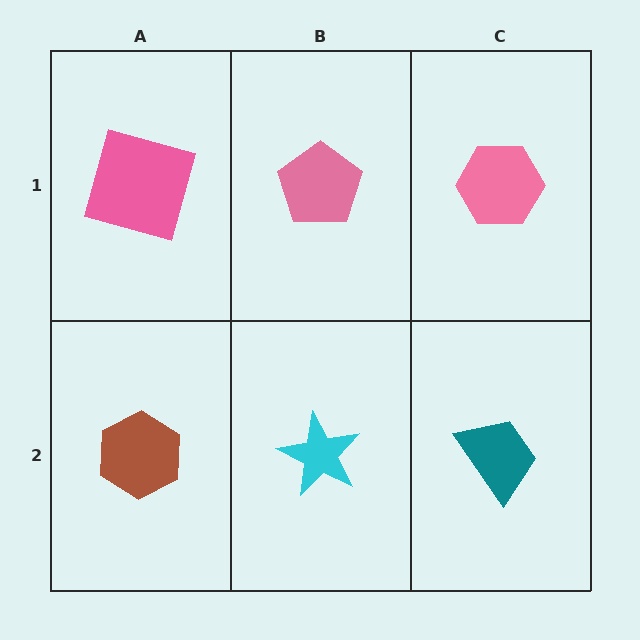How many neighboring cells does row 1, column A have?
2.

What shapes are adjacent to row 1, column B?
A cyan star (row 2, column B), a pink square (row 1, column A), a pink hexagon (row 1, column C).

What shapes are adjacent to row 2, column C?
A pink hexagon (row 1, column C), a cyan star (row 2, column B).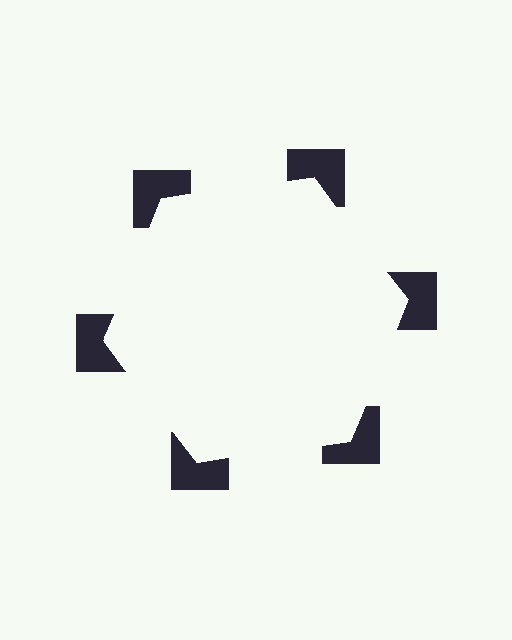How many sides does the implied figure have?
6 sides.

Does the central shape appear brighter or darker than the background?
It typically appears slightly brighter than the background, even though no actual brightness change is drawn.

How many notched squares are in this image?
There are 6 — one at each vertex of the illusory hexagon.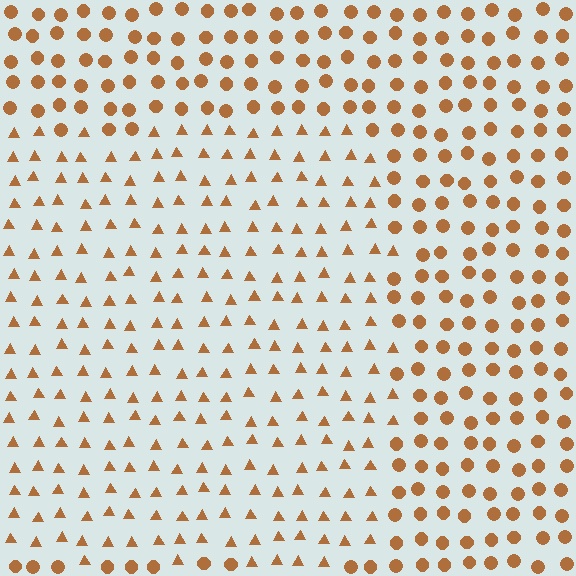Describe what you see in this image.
The image is filled with small brown elements arranged in a uniform grid. A rectangle-shaped region contains triangles, while the surrounding area contains circles. The boundary is defined purely by the change in element shape.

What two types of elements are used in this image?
The image uses triangles inside the rectangle region and circles outside it.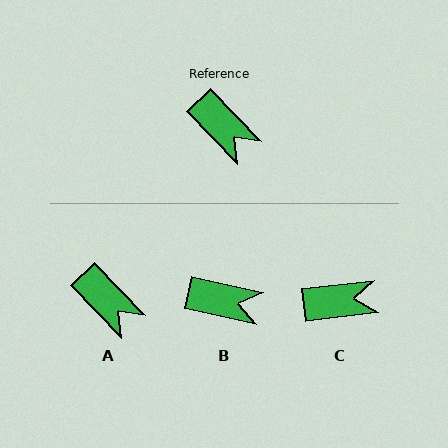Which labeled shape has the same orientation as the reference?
A.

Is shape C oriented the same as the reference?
No, it is off by about 52 degrees.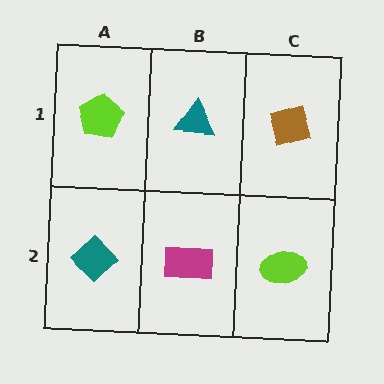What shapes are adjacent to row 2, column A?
A lime pentagon (row 1, column A), a magenta rectangle (row 2, column B).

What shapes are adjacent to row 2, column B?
A teal triangle (row 1, column B), a teal diamond (row 2, column A), a lime ellipse (row 2, column C).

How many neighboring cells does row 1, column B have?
3.